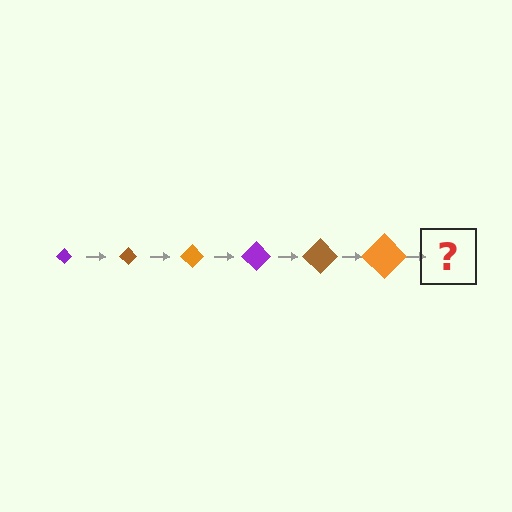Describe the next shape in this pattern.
It should be a purple diamond, larger than the previous one.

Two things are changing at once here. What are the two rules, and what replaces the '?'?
The two rules are that the diamond grows larger each step and the color cycles through purple, brown, and orange. The '?' should be a purple diamond, larger than the previous one.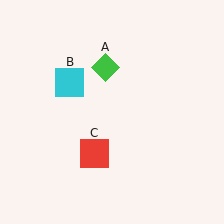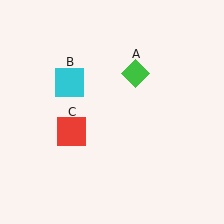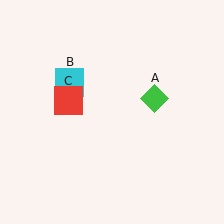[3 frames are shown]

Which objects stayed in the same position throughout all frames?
Cyan square (object B) remained stationary.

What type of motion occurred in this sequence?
The green diamond (object A), red square (object C) rotated clockwise around the center of the scene.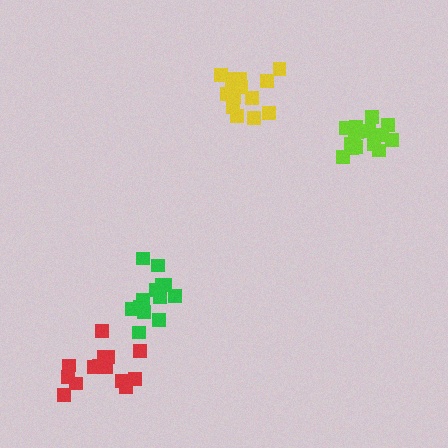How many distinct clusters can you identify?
There are 4 distinct clusters.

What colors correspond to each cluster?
The clusters are colored: green, red, yellow, lime.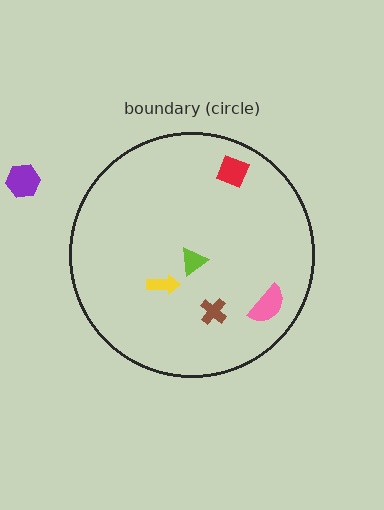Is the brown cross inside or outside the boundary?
Inside.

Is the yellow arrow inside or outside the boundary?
Inside.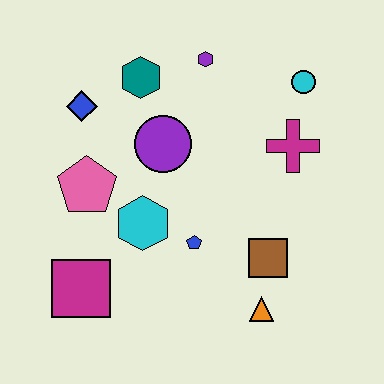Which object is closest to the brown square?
The orange triangle is closest to the brown square.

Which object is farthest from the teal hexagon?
The orange triangle is farthest from the teal hexagon.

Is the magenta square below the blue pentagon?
Yes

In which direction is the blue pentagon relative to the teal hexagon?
The blue pentagon is below the teal hexagon.